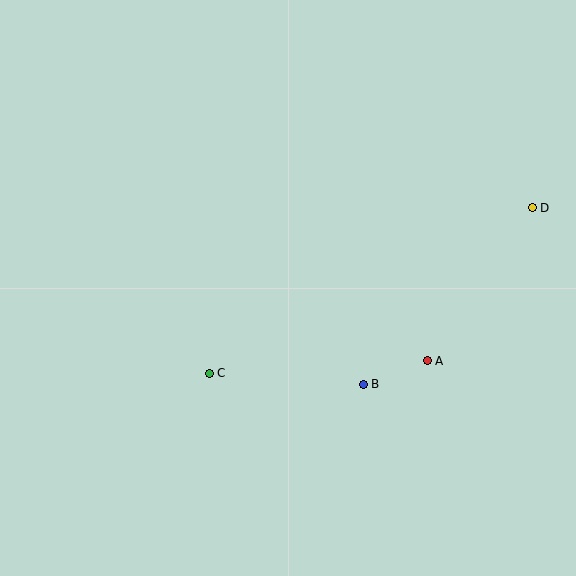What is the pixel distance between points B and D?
The distance between B and D is 245 pixels.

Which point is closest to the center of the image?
Point C at (209, 373) is closest to the center.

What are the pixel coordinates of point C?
Point C is at (209, 373).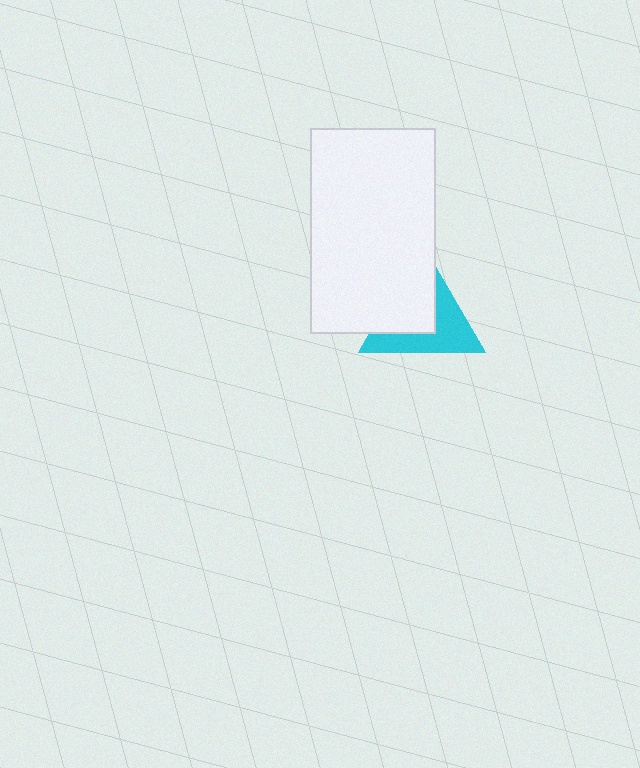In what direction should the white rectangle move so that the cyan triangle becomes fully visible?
The white rectangle should move toward the upper-left. That is the shortest direction to clear the overlap and leave the cyan triangle fully visible.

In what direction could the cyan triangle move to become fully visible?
The cyan triangle could move toward the lower-right. That would shift it out from behind the white rectangle entirely.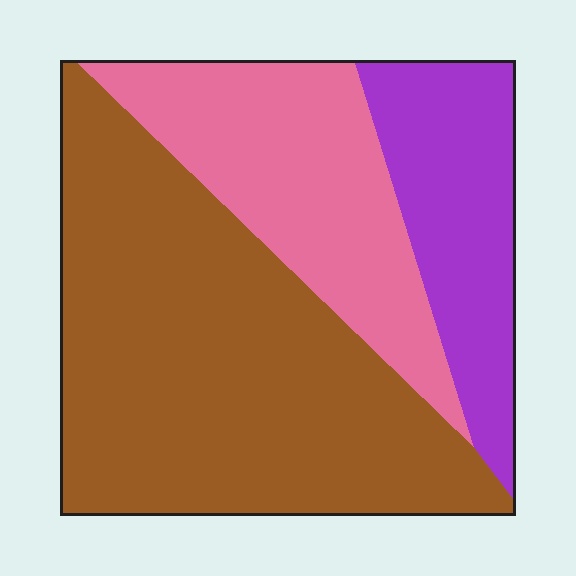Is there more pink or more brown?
Brown.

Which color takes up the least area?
Purple, at roughly 20%.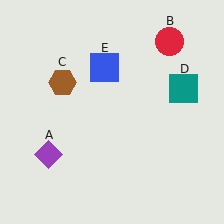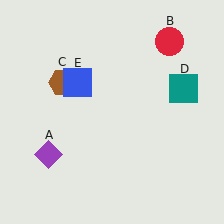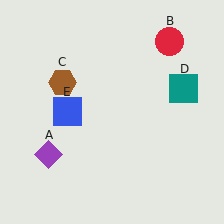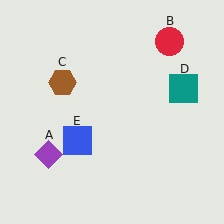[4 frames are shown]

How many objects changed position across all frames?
1 object changed position: blue square (object E).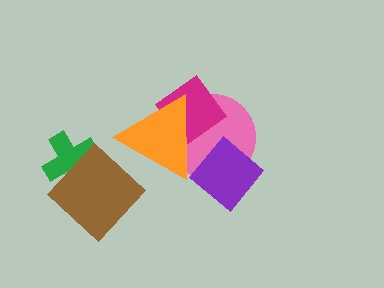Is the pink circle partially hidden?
Yes, it is partially covered by another shape.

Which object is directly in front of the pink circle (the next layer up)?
The magenta diamond is directly in front of the pink circle.